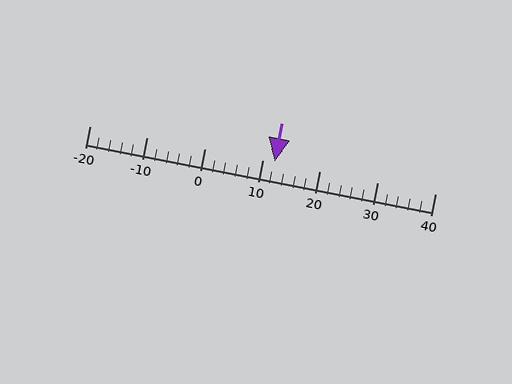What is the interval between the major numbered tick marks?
The major tick marks are spaced 10 units apart.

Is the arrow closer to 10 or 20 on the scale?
The arrow is closer to 10.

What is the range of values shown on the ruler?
The ruler shows values from -20 to 40.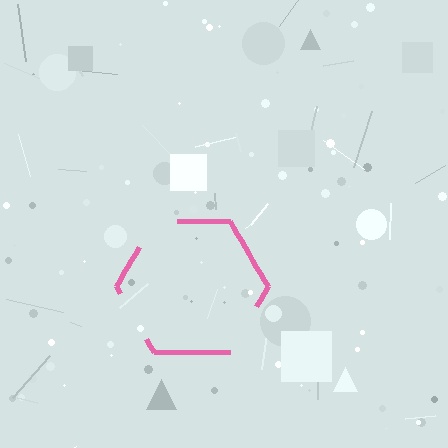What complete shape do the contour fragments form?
The contour fragments form a hexagon.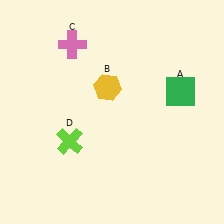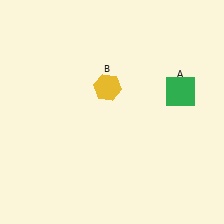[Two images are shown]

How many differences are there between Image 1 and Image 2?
There are 2 differences between the two images.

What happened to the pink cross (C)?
The pink cross (C) was removed in Image 2. It was in the top-left area of Image 1.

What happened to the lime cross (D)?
The lime cross (D) was removed in Image 2. It was in the bottom-left area of Image 1.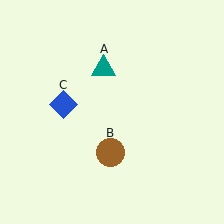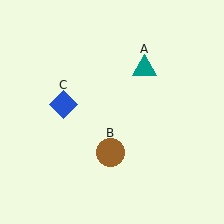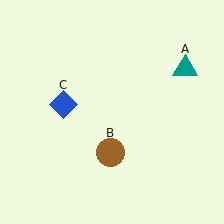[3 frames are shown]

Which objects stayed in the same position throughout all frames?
Brown circle (object B) and blue diamond (object C) remained stationary.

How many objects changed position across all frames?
1 object changed position: teal triangle (object A).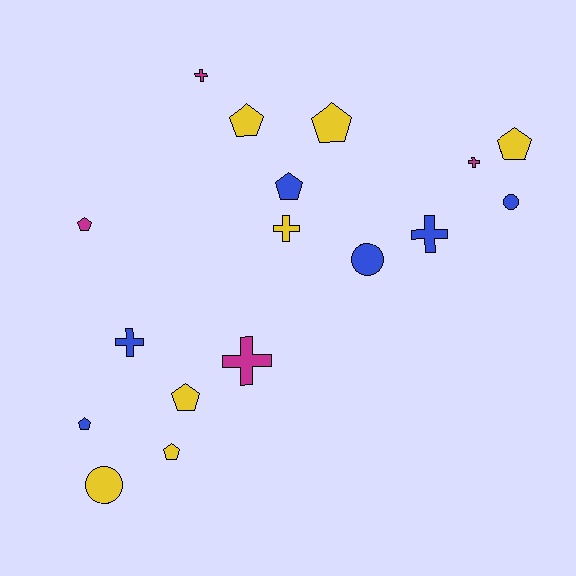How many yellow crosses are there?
There is 1 yellow cross.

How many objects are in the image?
There are 17 objects.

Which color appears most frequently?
Yellow, with 7 objects.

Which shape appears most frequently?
Pentagon, with 8 objects.